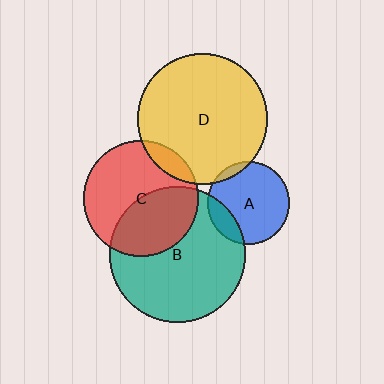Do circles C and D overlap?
Yes.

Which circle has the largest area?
Circle B (teal).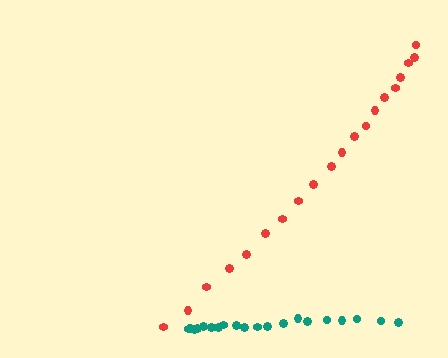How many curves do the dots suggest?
There are 2 distinct paths.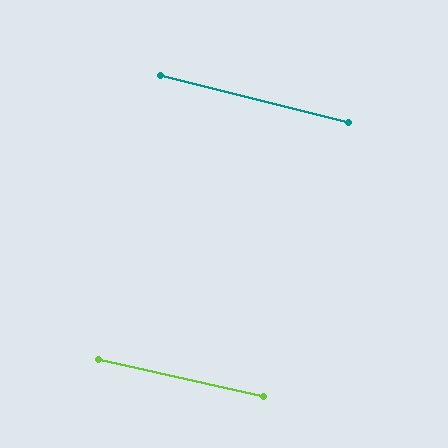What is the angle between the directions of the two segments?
Approximately 1 degree.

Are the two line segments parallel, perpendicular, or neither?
Parallel — their directions differ by only 1.2°.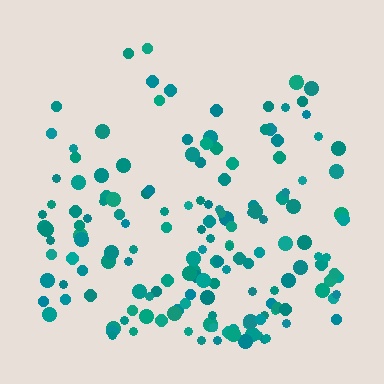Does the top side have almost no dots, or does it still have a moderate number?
Still a moderate number, just noticeably fewer than the bottom.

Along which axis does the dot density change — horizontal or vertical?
Vertical.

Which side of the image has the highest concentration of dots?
The bottom.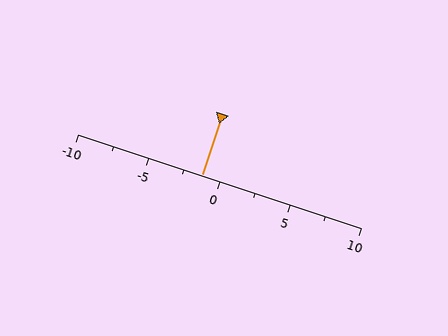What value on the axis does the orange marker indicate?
The marker indicates approximately -1.2.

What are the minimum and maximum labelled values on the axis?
The axis runs from -10 to 10.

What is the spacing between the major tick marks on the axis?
The major ticks are spaced 5 apart.